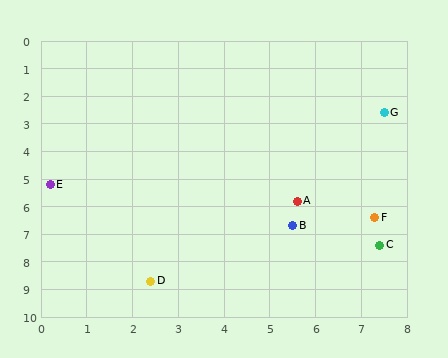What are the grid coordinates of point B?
Point B is at approximately (5.5, 6.7).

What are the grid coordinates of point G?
Point G is at approximately (7.5, 2.6).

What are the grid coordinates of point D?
Point D is at approximately (2.4, 8.7).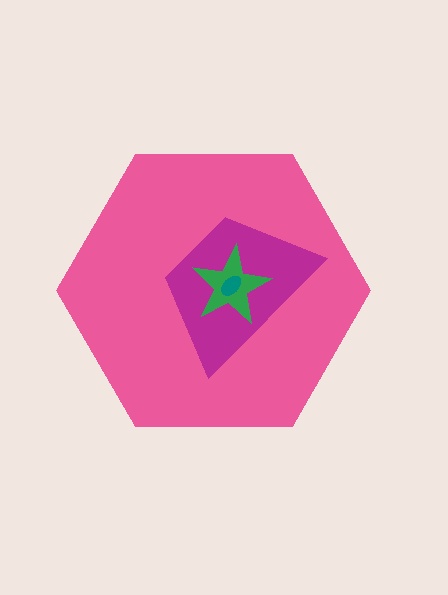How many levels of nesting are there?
4.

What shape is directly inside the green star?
The teal ellipse.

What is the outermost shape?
The pink hexagon.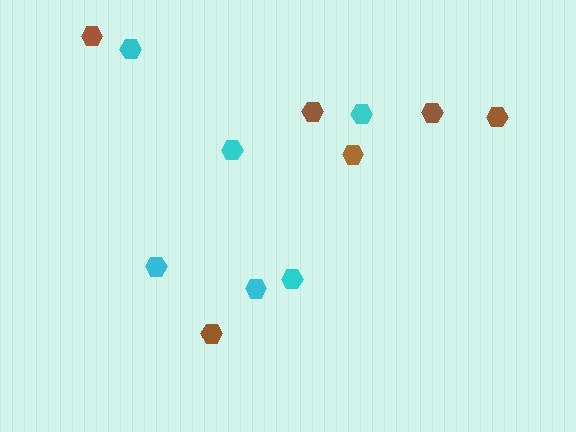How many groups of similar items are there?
There are 2 groups: one group of cyan hexagons (6) and one group of brown hexagons (6).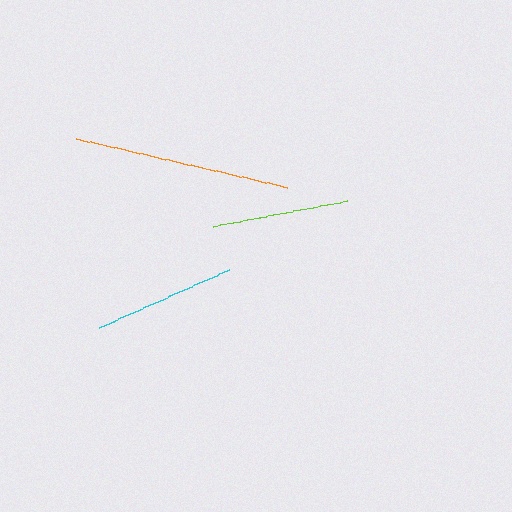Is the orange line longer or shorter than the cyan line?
The orange line is longer than the cyan line.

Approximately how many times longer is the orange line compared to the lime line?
The orange line is approximately 1.6 times the length of the lime line.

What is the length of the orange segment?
The orange segment is approximately 217 pixels long.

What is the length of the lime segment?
The lime segment is approximately 136 pixels long.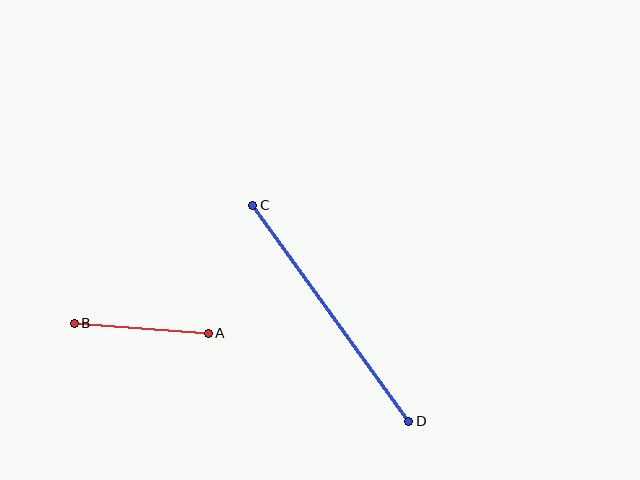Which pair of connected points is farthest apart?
Points C and D are farthest apart.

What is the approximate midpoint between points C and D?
The midpoint is at approximately (331, 313) pixels.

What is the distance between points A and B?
The distance is approximately 135 pixels.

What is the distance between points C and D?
The distance is approximately 266 pixels.